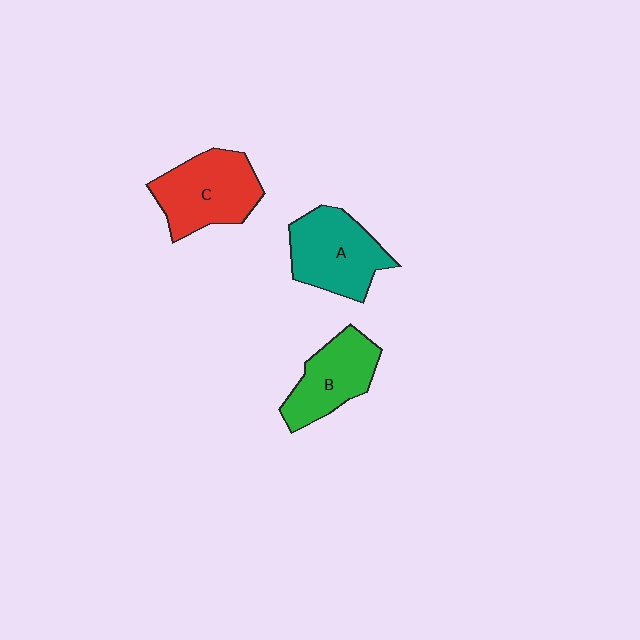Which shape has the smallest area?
Shape B (green).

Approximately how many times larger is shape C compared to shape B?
Approximately 1.2 times.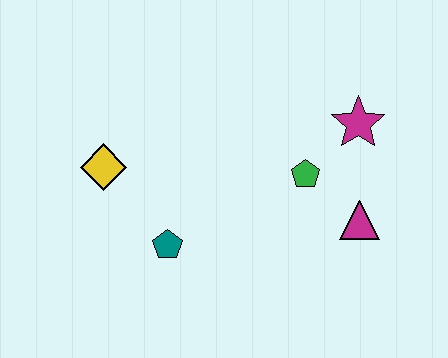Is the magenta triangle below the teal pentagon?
No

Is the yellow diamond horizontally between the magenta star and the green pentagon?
No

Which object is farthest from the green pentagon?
The yellow diamond is farthest from the green pentagon.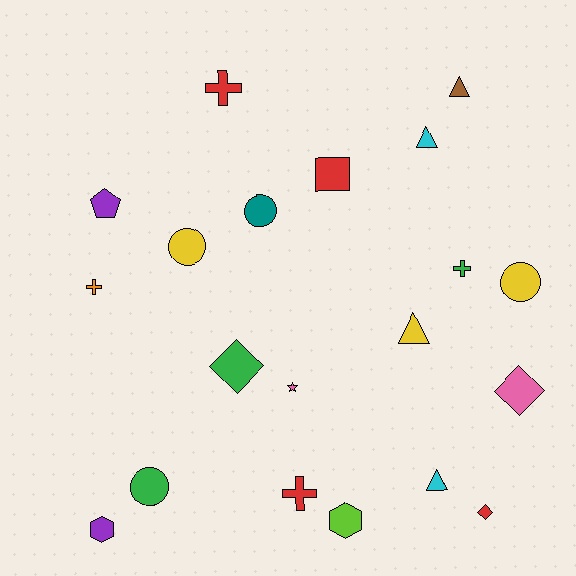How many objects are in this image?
There are 20 objects.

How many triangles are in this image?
There are 4 triangles.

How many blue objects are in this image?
There are no blue objects.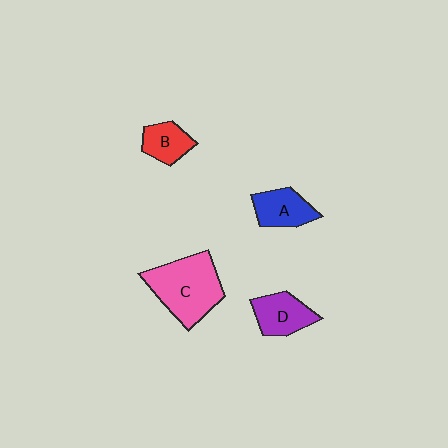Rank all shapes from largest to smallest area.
From largest to smallest: C (pink), D (purple), A (blue), B (red).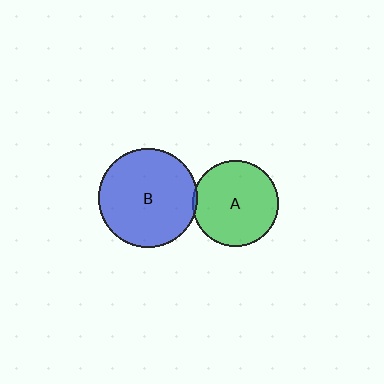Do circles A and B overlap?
Yes.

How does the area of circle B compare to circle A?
Approximately 1.3 times.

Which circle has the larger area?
Circle B (blue).